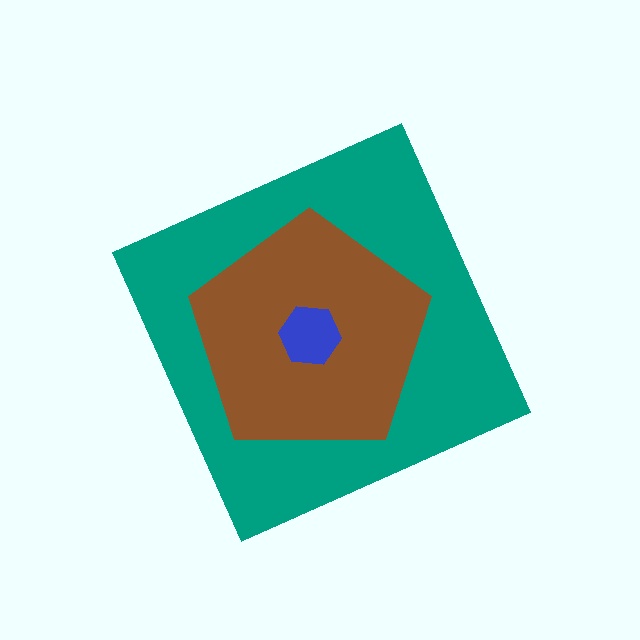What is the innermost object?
The blue hexagon.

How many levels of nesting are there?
3.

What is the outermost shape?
The teal diamond.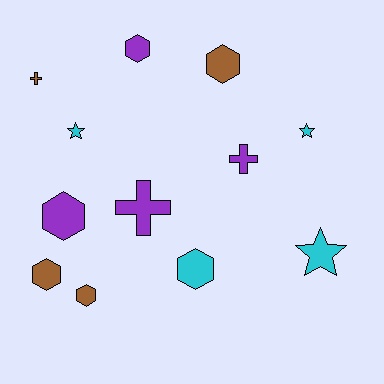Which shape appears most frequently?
Hexagon, with 6 objects.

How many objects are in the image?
There are 12 objects.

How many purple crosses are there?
There are 2 purple crosses.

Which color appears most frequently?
Cyan, with 4 objects.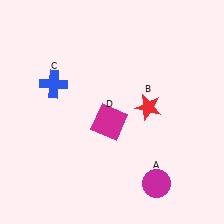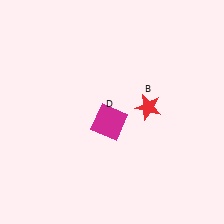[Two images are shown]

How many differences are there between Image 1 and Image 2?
There are 2 differences between the two images.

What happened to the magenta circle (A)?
The magenta circle (A) was removed in Image 2. It was in the bottom-right area of Image 1.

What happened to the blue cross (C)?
The blue cross (C) was removed in Image 2. It was in the top-left area of Image 1.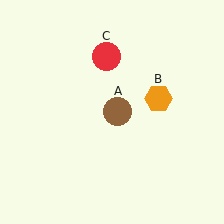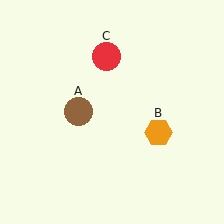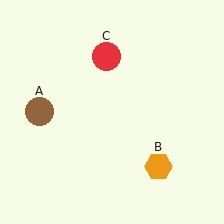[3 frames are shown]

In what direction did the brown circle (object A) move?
The brown circle (object A) moved left.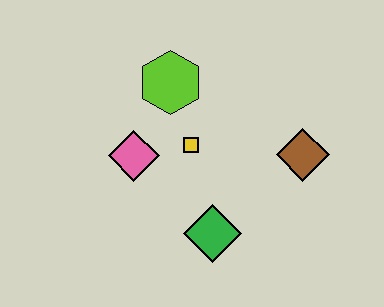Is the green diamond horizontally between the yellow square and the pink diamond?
No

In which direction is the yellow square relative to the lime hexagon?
The yellow square is below the lime hexagon.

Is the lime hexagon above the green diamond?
Yes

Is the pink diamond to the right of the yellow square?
No